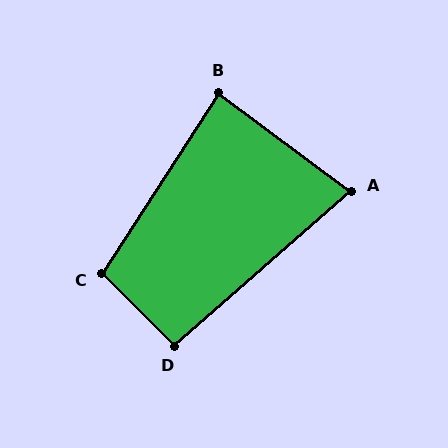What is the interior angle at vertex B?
Approximately 86 degrees (approximately right).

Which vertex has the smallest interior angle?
A, at approximately 78 degrees.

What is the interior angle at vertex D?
Approximately 94 degrees (approximately right).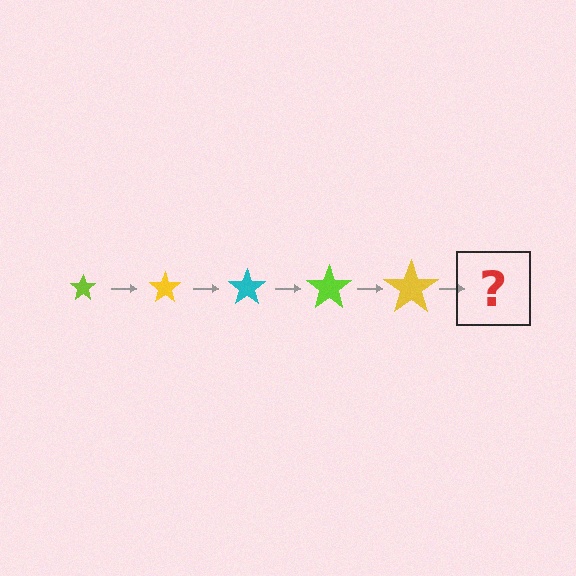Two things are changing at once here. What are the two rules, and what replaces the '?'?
The two rules are that the star grows larger each step and the color cycles through lime, yellow, and cyan. The '?' should be a cyan star, larger than the previous one.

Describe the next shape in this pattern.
It should be a cyan star, larger than the previous one.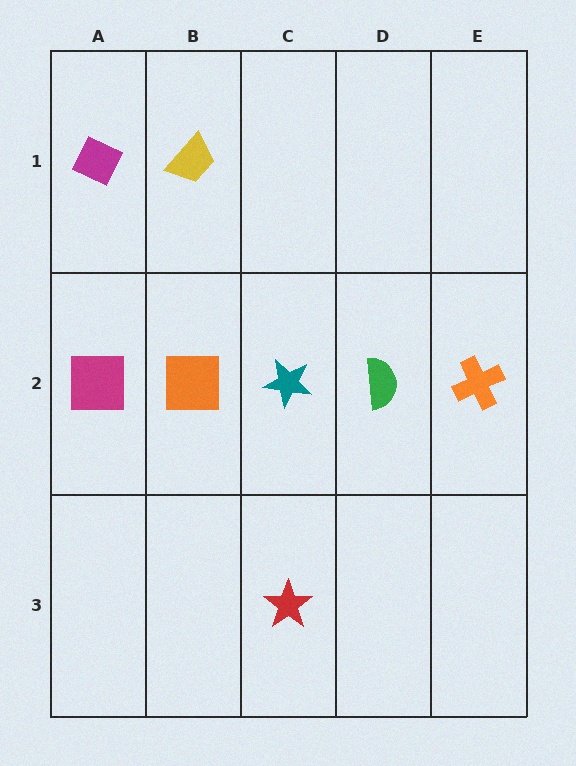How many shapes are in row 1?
2 shapes.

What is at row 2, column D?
A green semicircle.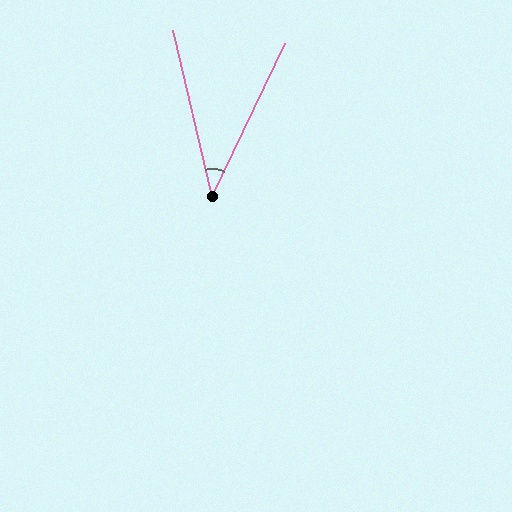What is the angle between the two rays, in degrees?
Approximately 39 degrees.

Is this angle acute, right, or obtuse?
It is acute.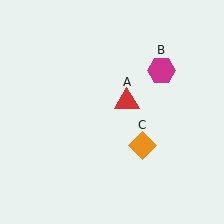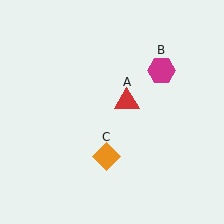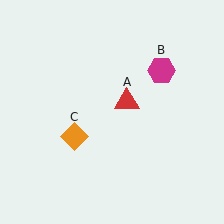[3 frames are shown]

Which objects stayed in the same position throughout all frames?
Red triangle (object A) and magenta hexagon (object B) remained stationary.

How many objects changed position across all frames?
1 object changed position: orange diamond (object C).